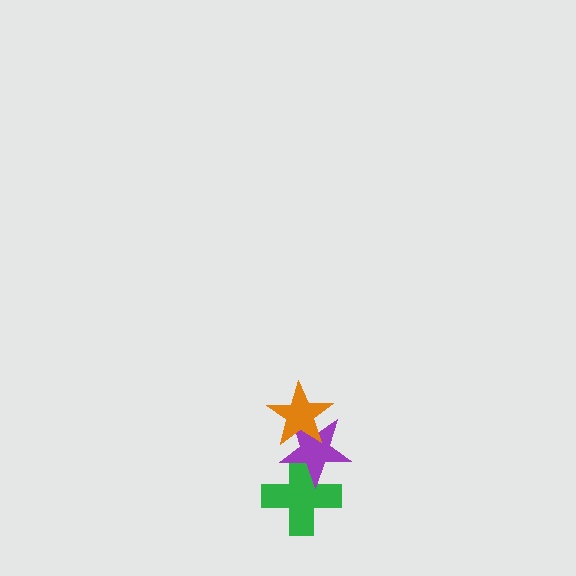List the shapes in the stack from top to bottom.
From top to bottom: the orange star, the purple star, the green cross.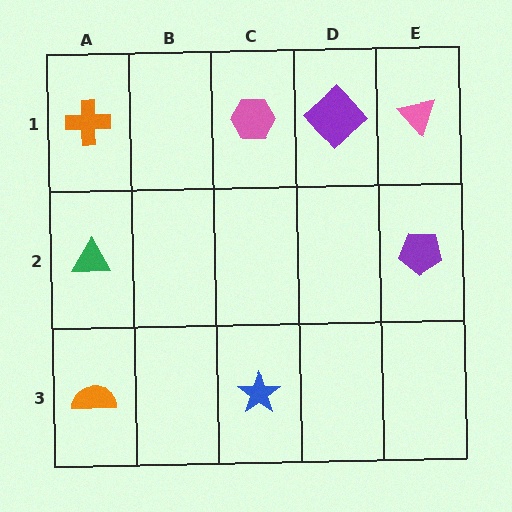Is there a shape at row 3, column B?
No, that cell is empty.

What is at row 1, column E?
A pink triangle.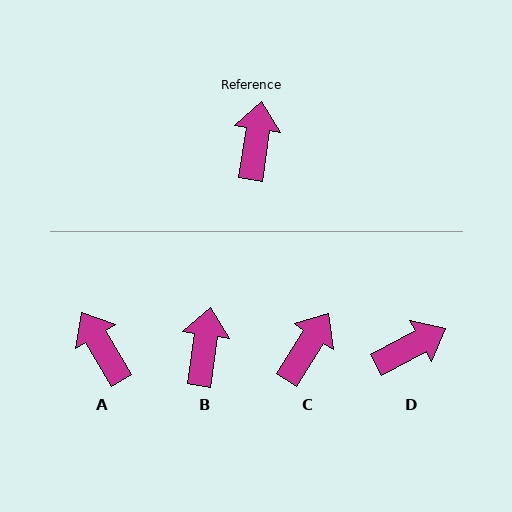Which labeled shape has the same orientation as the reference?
B.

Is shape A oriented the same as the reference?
No, it is off by about 38 degrees.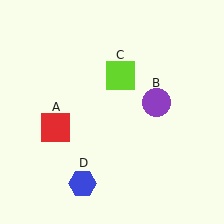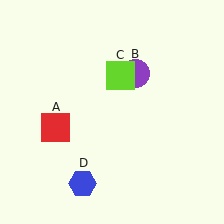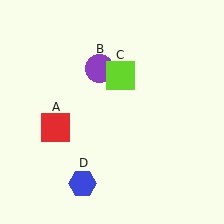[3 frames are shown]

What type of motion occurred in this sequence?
The purple circle (object B) rotated counterclockwise around the center of the scene.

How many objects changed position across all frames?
1 object changed position: purple circle (object B).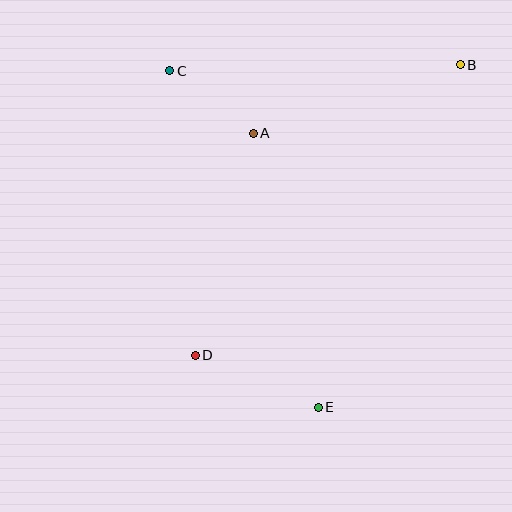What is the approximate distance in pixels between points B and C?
The distance between B and C is approximately 291 pixels.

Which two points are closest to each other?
Points A and C are closest to each other.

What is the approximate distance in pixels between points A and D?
The distance between A and D is approximately 229 pixels.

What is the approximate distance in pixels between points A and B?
The distance between A and B is approximately 218 pixels.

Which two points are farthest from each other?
Points B and D are farthest from each other.